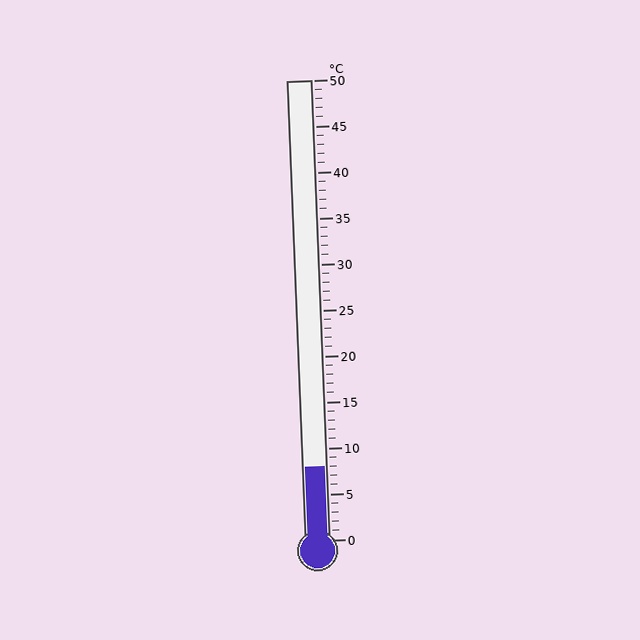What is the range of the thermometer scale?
The thermometer scale ranges from 0°C to 50°C.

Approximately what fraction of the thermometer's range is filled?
The thermometer is filled to approximately 15% of its range.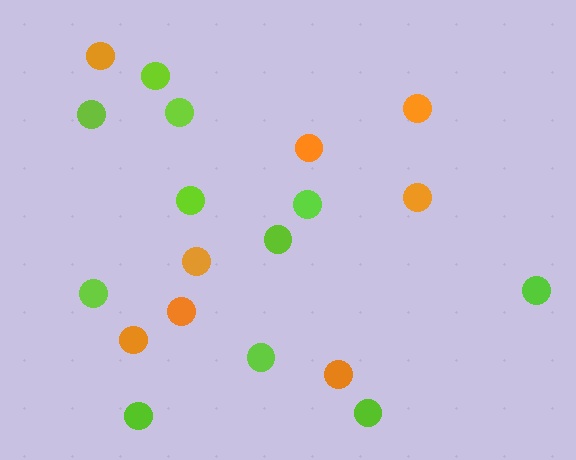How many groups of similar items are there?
There are 2 groups: one group of lime circles (11) and one group of orange circles (8).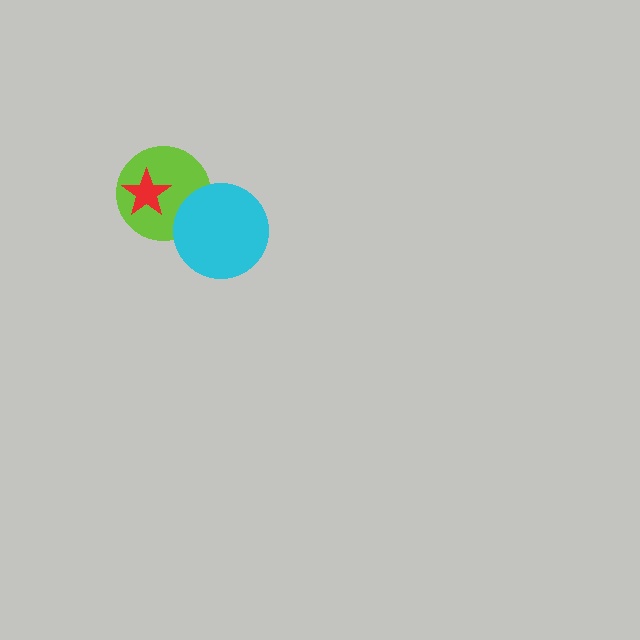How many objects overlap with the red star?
1 object overlaps with the red star.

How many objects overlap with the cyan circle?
1 object overlaps with the cyan circle.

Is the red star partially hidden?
No, no other shape covers it.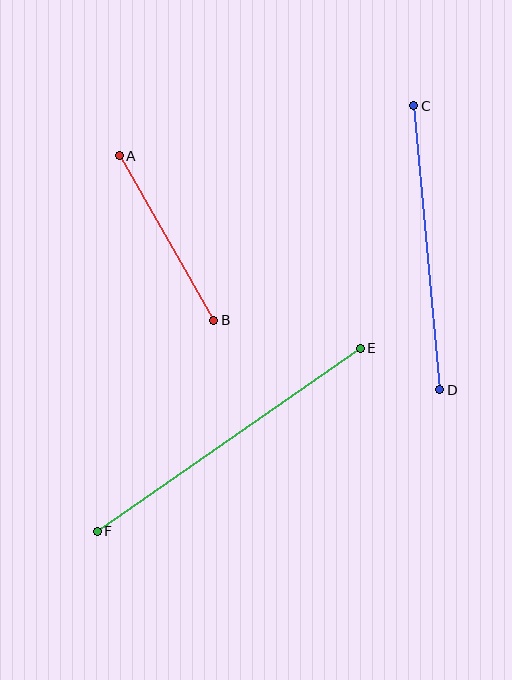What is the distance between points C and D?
The distance is approximately 285 pixels.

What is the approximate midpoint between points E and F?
The midpoint is at approximately (229, 440) pixels.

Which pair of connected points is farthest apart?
Points E and F are farthest apart.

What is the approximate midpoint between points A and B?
The midpoint is at approximately (166, 238) pixels.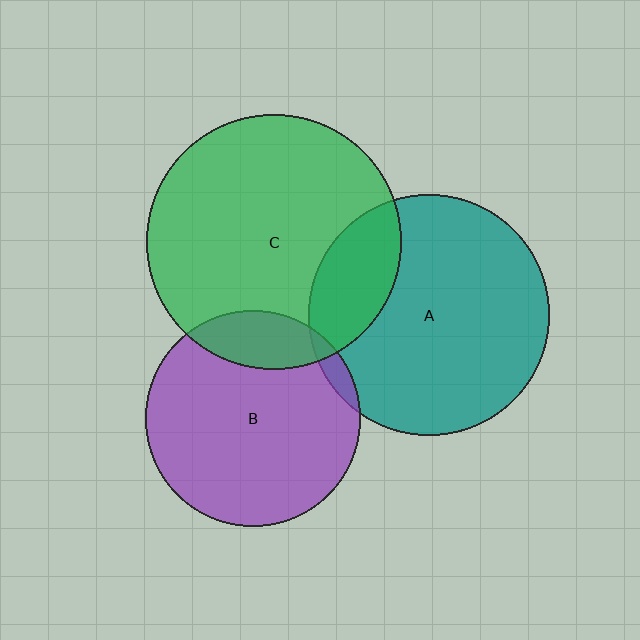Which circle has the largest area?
Circle C (green).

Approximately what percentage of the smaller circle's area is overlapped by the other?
Approximately 5%.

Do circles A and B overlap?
Yes.